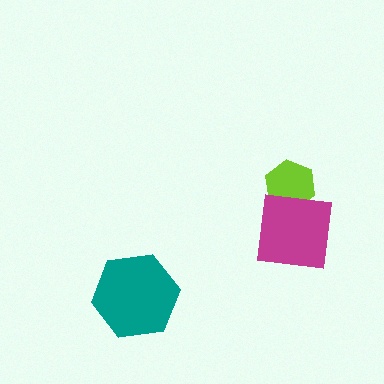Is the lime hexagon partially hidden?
Yes, it is partially covered by another shape.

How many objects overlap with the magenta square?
1 object overlaps with the magenta square.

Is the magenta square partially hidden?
No, no other shape covers it.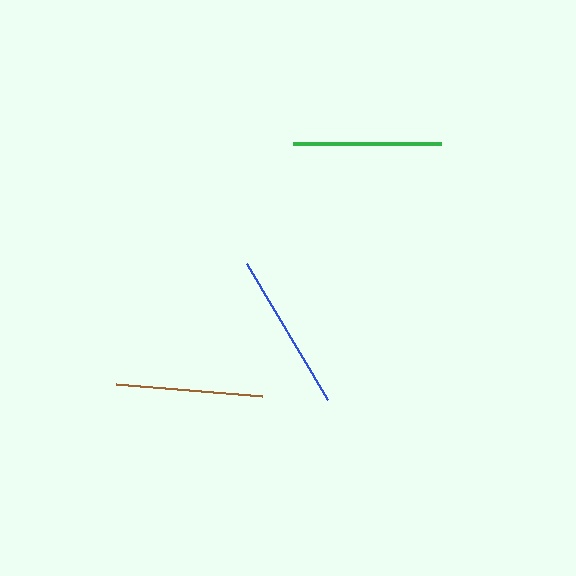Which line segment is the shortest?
The brown line is the shortest at approximately 147 pixels.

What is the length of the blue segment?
The blue segment is approximately 158 pixels long.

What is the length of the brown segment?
The brown segment is approximately 147 pixels long.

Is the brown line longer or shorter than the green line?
The green line is longer than the brown line.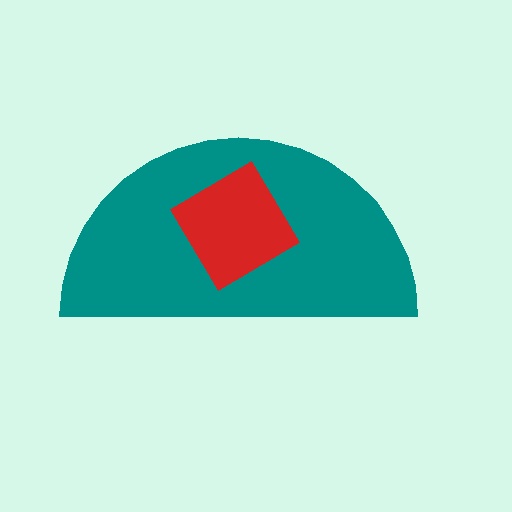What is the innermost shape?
The red diamond.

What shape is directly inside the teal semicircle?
The red diamond.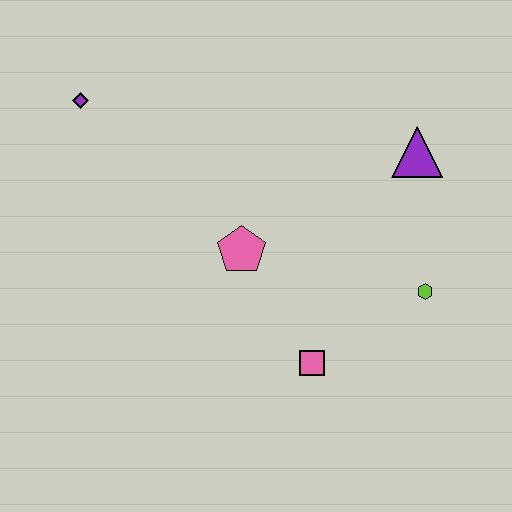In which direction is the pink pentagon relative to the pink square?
The pink pentagon is above the pink square.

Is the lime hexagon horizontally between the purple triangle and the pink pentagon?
No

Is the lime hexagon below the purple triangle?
Yes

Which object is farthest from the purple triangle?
The purple diamond is farthest from the purple triangle.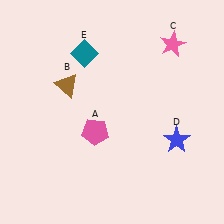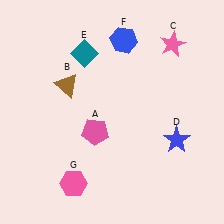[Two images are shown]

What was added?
A blue hexagon (F), a pink hexagon (G) were added in Image 2.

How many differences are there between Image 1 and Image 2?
There are 2 differences between the two images.